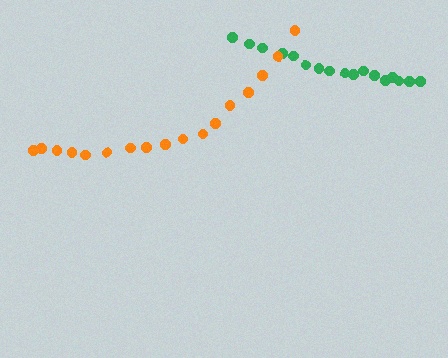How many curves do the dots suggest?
There are 2 distinct paths.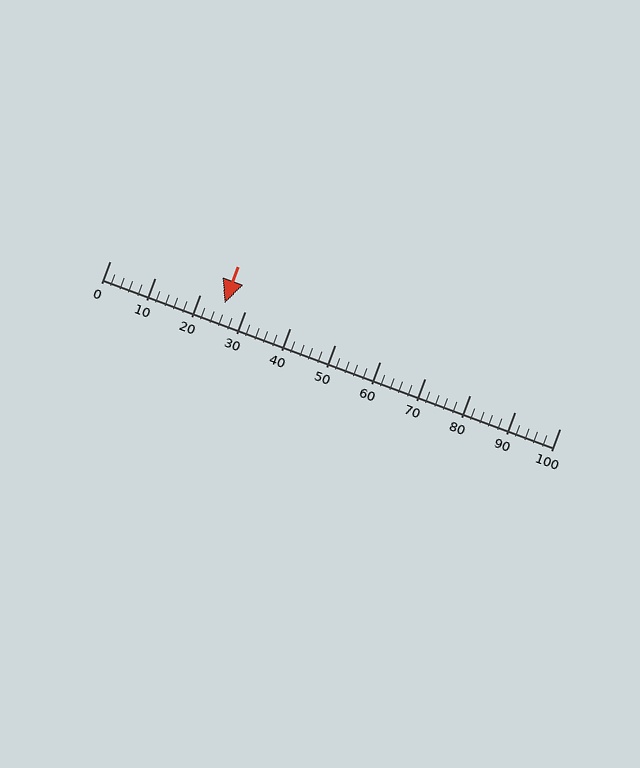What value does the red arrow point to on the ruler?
The red arrow points to approximately 26.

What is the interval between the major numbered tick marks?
The major tick marks are spaced 10 units apart.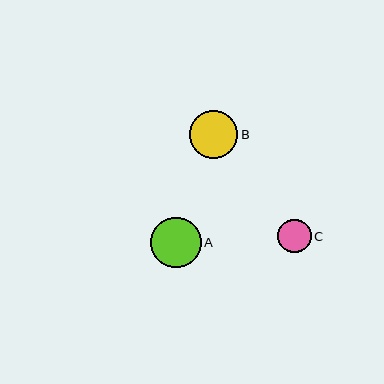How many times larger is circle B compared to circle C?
Circle B is approximately 1.5 times the size of circle C.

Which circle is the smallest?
Circle C is the smallest with a size of approximately 33 pixels.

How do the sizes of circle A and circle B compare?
Circle A and circle B are approximately the same size.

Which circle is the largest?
Circle A is the largest with a size of approximately 51 pixels.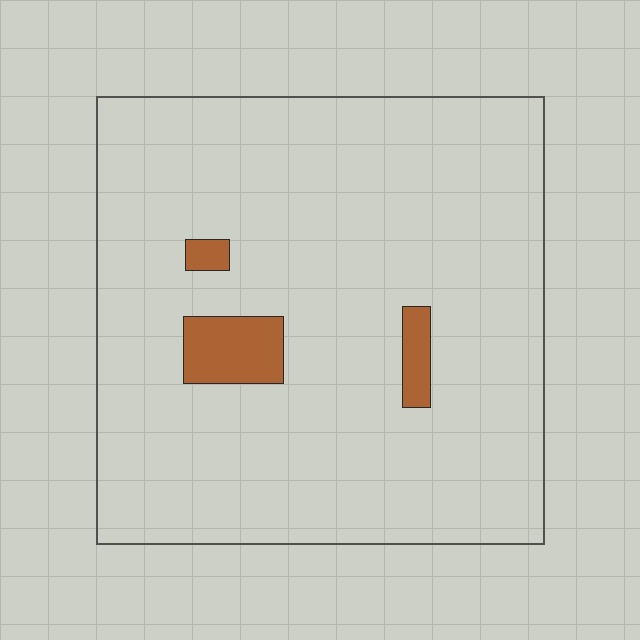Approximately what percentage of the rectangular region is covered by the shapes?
Approximately 5%.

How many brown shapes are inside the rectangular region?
3.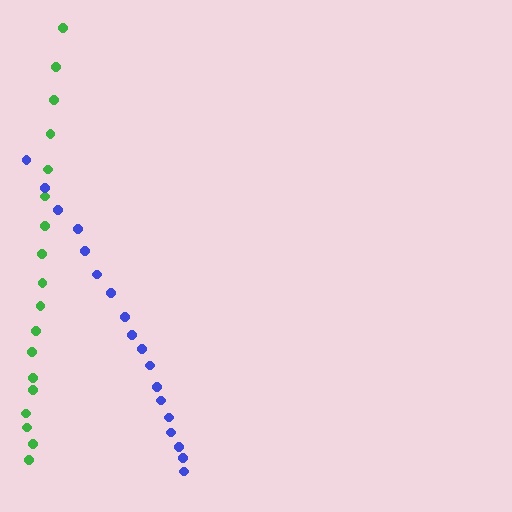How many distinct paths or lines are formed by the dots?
There are 2 distinct paths.